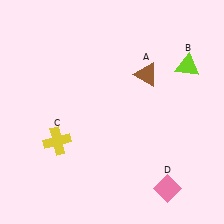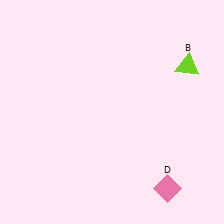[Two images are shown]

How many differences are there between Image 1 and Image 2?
There are 2 differences between the two images.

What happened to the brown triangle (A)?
The brown triangle (A) was removed in Image 2. It was in the top-right area of Image 1.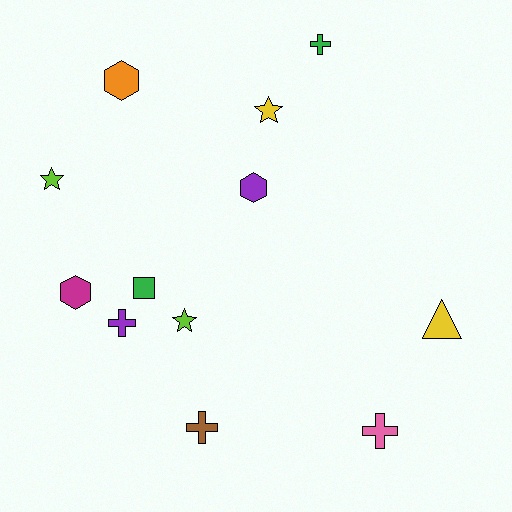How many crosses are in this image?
There are 4 crosses.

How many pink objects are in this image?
There is 1 pink object.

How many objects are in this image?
There are 12 objects.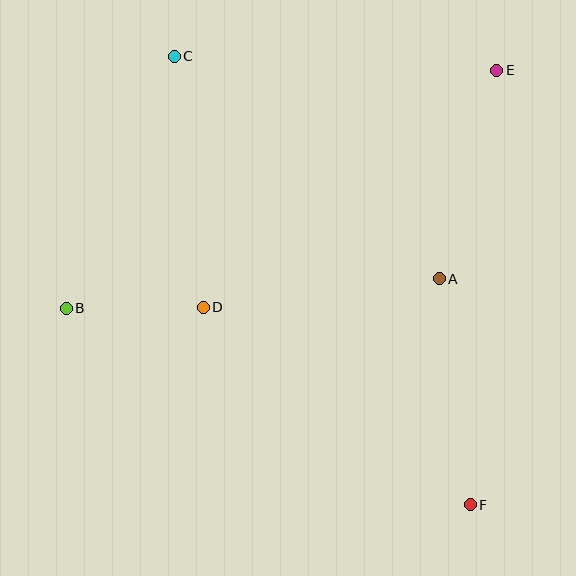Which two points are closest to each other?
Points B and D are closest to each other.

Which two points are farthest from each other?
Points C and F are farthest from each other.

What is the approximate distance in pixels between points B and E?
The distance between B and E is approximately 492 pixels.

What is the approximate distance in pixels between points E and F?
The distance between E and F is approximately 435 pixels.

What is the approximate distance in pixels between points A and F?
The distance between A and F is approximately 228 pixels.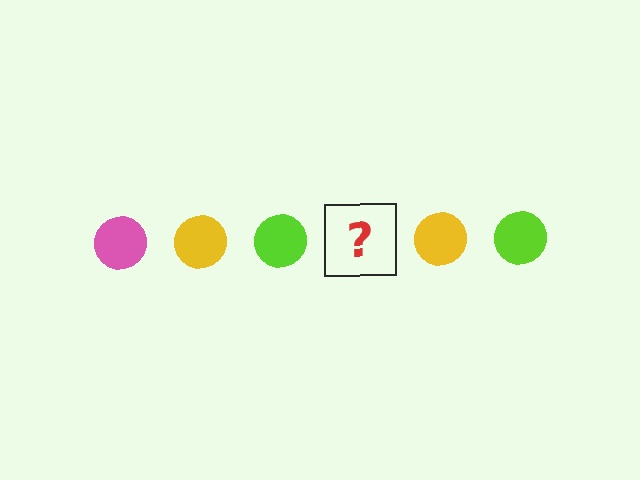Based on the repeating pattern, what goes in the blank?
The blank should be a pink circle.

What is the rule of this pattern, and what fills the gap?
The rule is that the pattern cycles through pink, yellow, lime circles. The gap should be filled with a pink circle.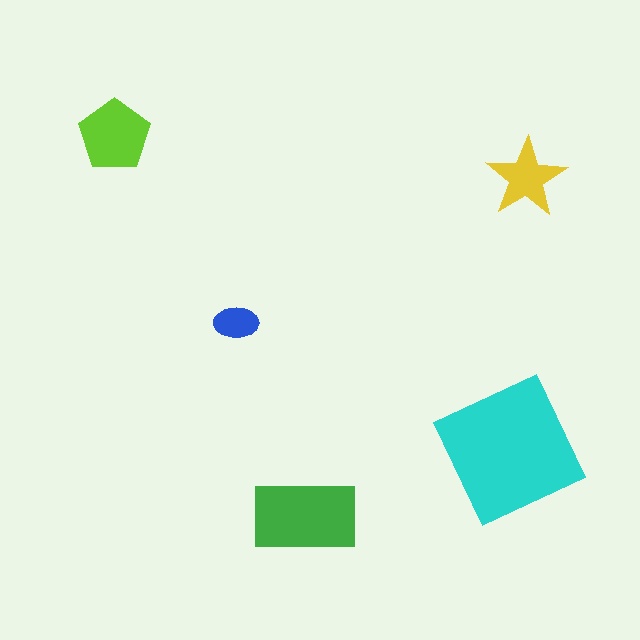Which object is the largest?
The cyan square.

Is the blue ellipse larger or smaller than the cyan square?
Smaller.